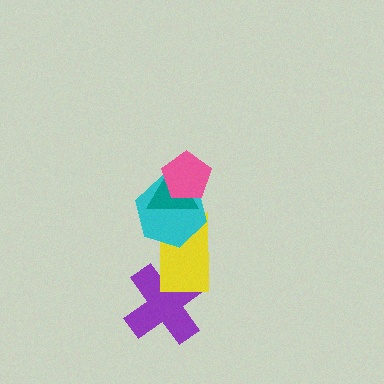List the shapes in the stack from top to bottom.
From top to bottom: the pink pentagon, the teal triangle, the cyan hexagon, the yellow rectangle, the purple cross.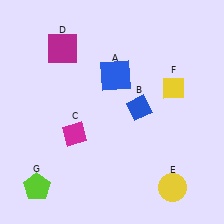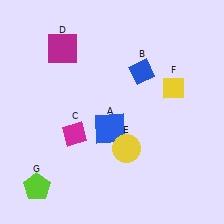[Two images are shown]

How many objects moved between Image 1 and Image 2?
3 objects moved between the two images.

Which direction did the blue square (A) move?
The blue square (A) moved down.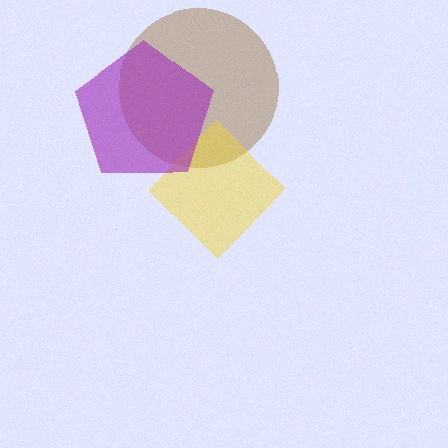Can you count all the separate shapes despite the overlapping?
Yes, there are 3 separate shapes.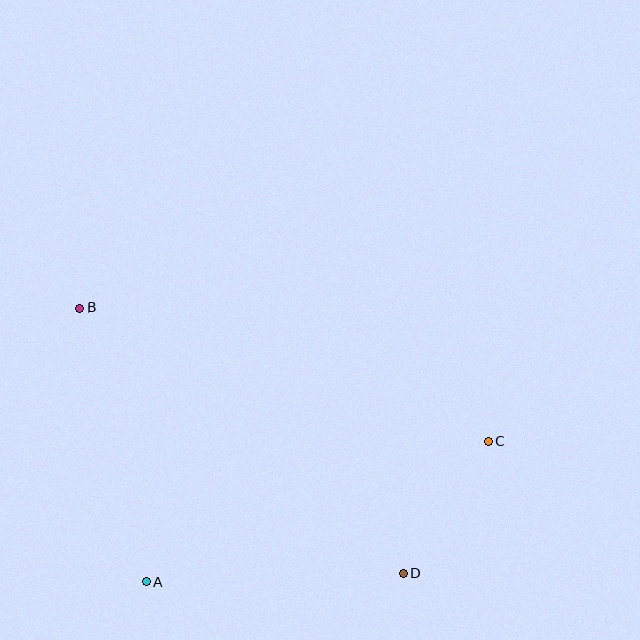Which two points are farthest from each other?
Points B and C are farthest from each other.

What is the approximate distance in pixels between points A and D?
The distance between A and D is approximately 257 pixels.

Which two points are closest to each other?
Points C and D are closest to each other.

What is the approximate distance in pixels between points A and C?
The distance between A and C is approximately 370 pixels.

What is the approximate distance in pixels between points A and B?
The distance between A and B is approximately 282 pixels.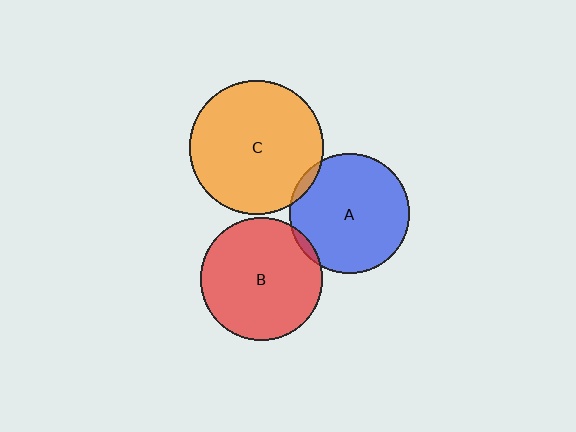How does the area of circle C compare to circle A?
Approximately 1.2 times.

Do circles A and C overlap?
Yes.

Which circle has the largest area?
Circle C (orange).